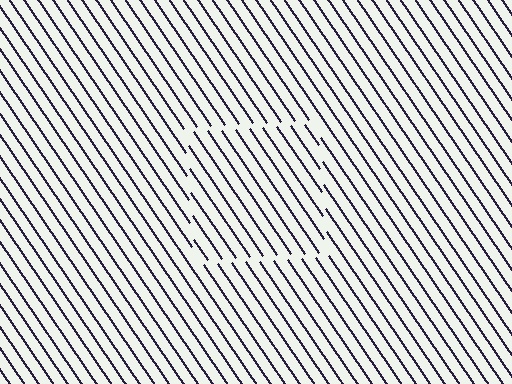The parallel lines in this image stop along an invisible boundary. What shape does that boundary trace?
An illusory square. The interior of the shape contains the same grating, shifted by half a period — the contour is defined by the phase discontinuity where line-ends from the inner and outer gratings abut.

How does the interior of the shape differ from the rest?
The interior of the shape contains the same grating, shifted by half a period — the contour is defined by the phase discontinuity where line-ends from the inner and outer gratings abut.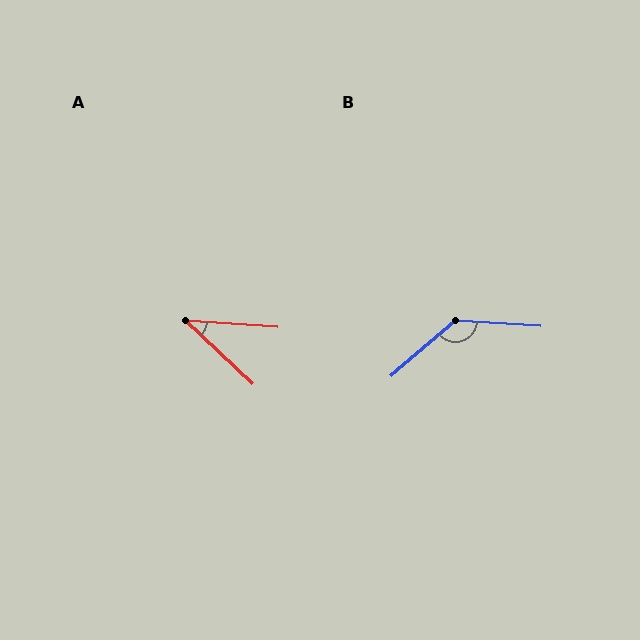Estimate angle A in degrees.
Approximately 39 degrees.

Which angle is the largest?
B, at approximately 135 degrees.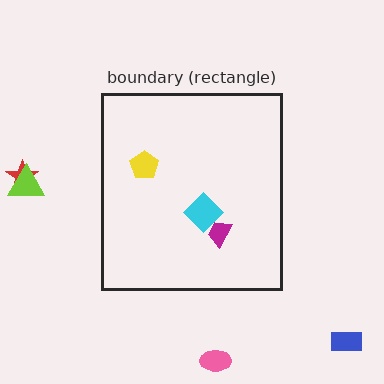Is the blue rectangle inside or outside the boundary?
Outside.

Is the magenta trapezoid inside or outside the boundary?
Inside.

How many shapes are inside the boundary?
3 inside, 4 outside.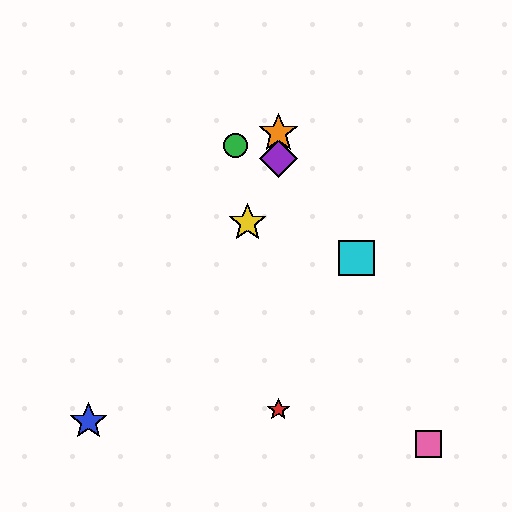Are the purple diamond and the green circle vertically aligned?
No, the purple diamond is at x≈278 and the green circle is at x≈235.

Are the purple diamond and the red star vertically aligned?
Yes, both are at x≈278.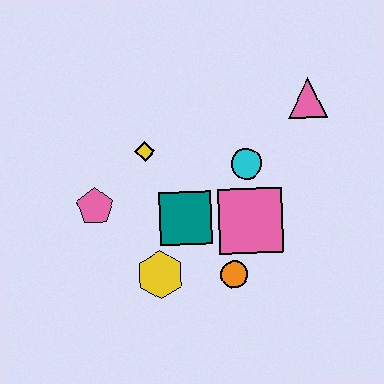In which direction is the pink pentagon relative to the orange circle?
The pink pentagon is to the left of the orange circle.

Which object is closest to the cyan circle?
The pink square is closest to the cyan circle.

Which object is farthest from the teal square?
The pink triangle is farthest from the teal square.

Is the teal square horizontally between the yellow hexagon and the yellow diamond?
No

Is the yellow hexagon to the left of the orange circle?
Yes